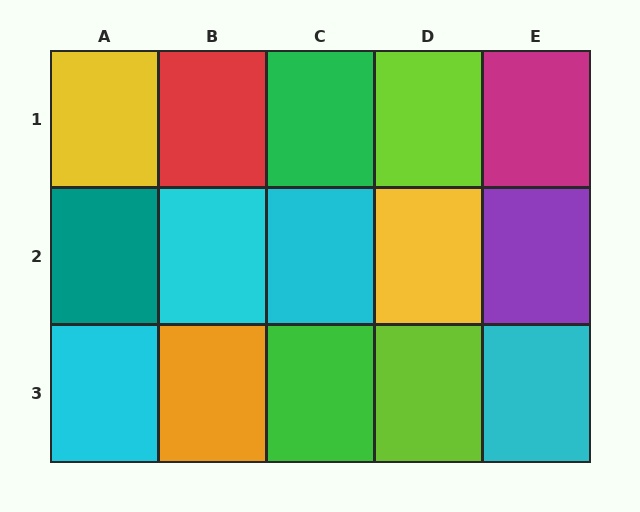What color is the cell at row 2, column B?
Cyan.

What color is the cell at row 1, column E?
Magenta.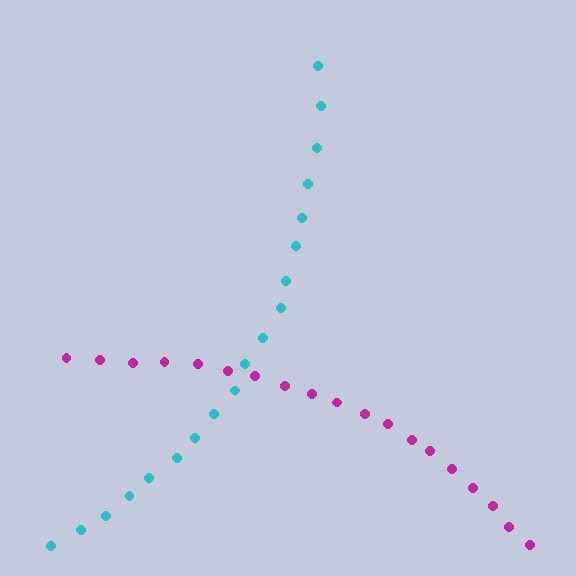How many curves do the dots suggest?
There are 2 distinct paths.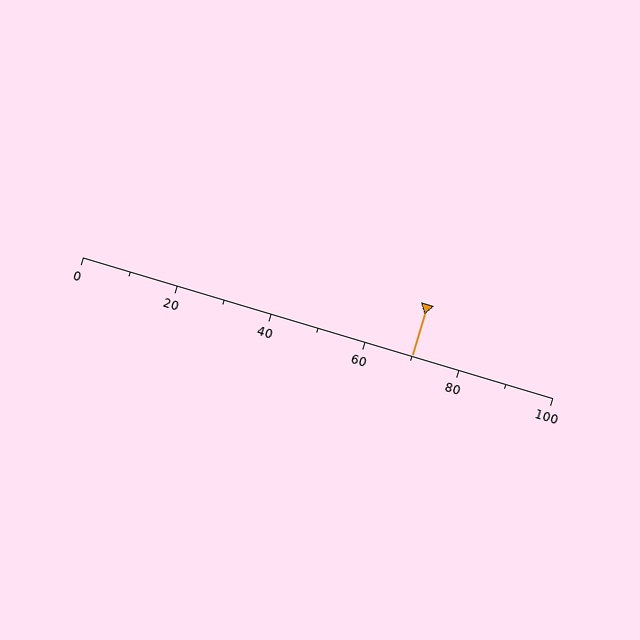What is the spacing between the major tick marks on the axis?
The major ticks are spaced 20 apart.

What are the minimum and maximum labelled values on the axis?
The axis runs from 0 to 100.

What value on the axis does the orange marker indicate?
The marker indicates approximately 70.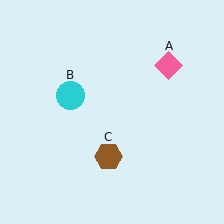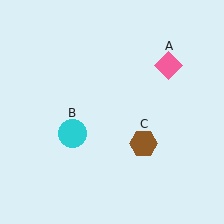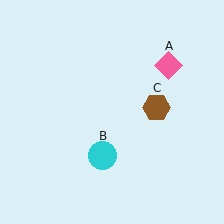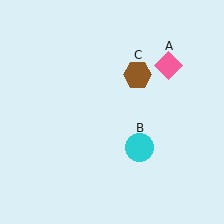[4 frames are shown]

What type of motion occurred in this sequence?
The cyan circle (object B), brown hexagon (object C) rotated counterclockwise around the center of the scene.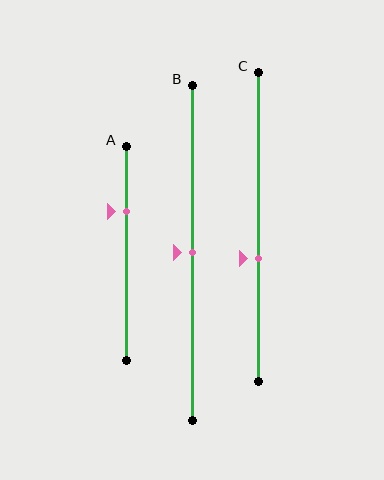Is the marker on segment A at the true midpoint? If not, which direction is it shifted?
No, the marker on segment A is shifted upward by about 20% of the segment length.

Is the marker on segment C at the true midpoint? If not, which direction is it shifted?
No, the marker on segment C is shifted downward by about 10% of the segment length.